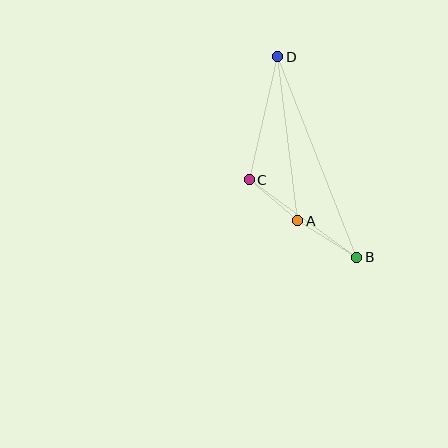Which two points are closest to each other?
Points A and C are closest to each other.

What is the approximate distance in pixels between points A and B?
The distance between A and B is approximately 69 pixels.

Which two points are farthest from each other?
Points B and D are farthest from each other.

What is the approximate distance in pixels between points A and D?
The distance between A and D is approximately 165 pixels.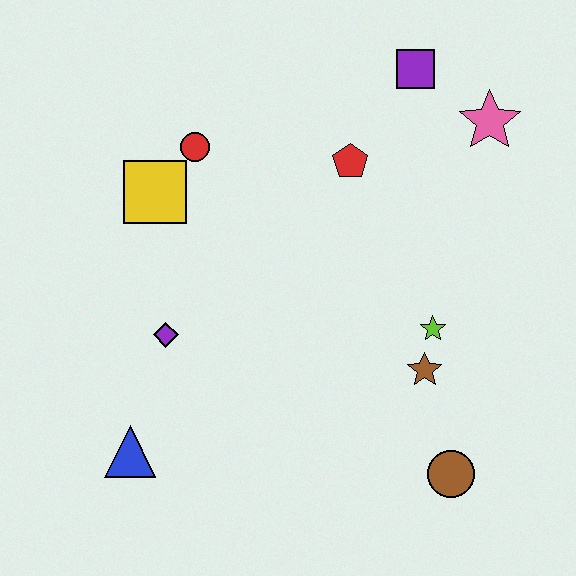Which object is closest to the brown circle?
The brown star is closest to the brown circle.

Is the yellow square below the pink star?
Yes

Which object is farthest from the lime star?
The blue triangle is farthest from the lime star.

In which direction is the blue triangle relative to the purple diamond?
The blue triangle is below the purple diamond.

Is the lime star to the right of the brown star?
Yes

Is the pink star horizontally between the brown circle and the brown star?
No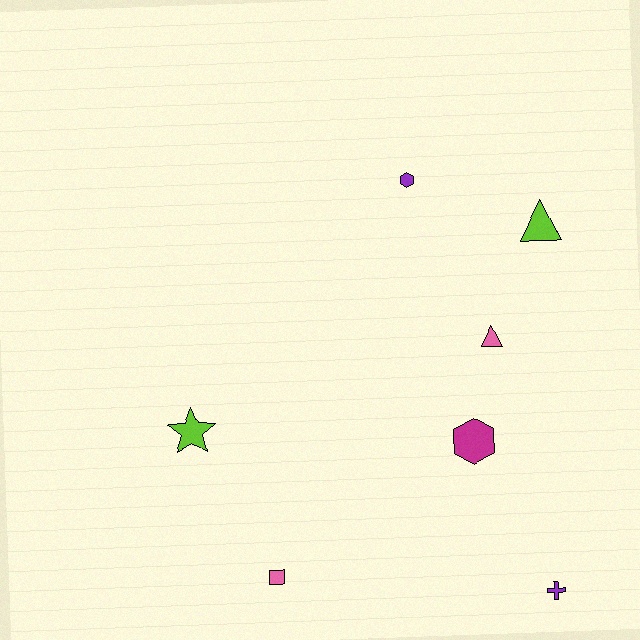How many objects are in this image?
There are 7 objects.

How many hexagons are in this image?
There are 2 hexagons.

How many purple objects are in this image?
There are 2 purple objects.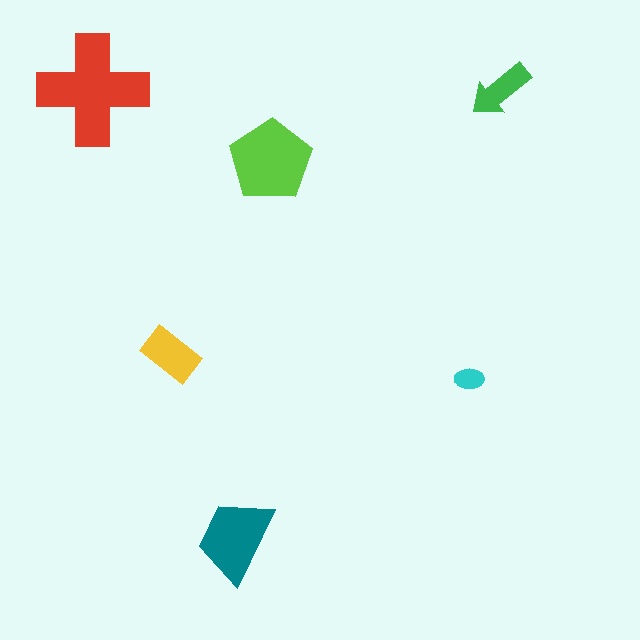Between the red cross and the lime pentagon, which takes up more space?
The red cross.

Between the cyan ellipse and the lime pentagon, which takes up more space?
The lime pentagon.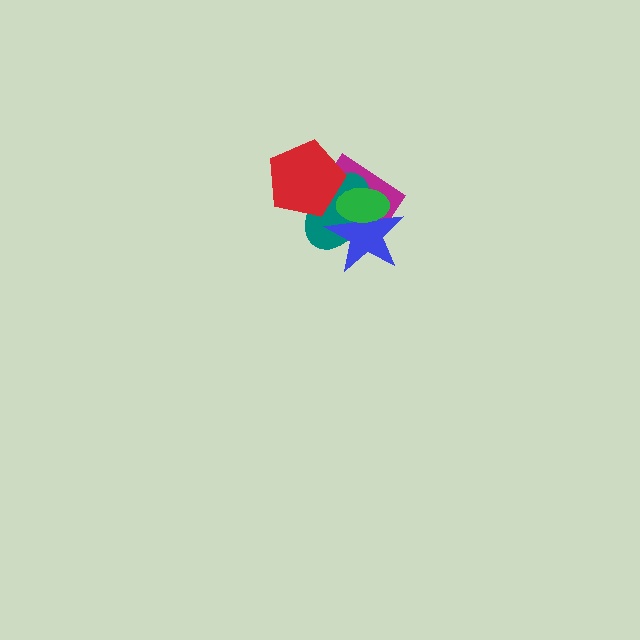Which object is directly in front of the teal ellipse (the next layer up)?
The red pentagon is directly in front of the teal ellipse.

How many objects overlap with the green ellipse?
3 objects overlap with the green ellipse.